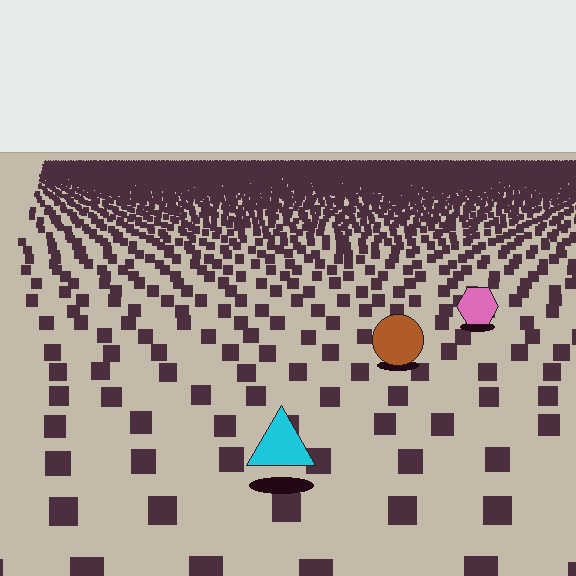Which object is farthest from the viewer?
The pink hexagon is farthest from the viewer. It appears smaller and the ground texture around it is denser.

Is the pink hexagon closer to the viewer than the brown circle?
No. The brown circle is closer — you can tell from the texture gradient: the ground texture is coarser near it.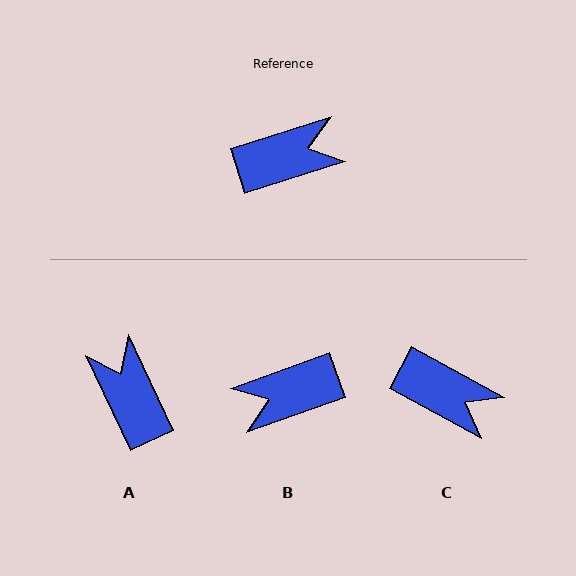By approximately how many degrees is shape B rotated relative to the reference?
Approximately 178 degrees clockwise.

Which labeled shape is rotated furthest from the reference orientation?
B, about 178 degrees away.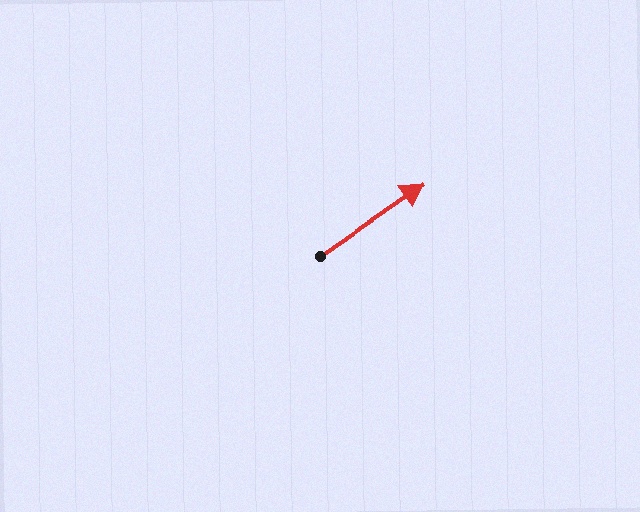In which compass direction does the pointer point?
Northeast.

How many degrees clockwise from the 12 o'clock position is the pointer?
Approximately 56 degrees.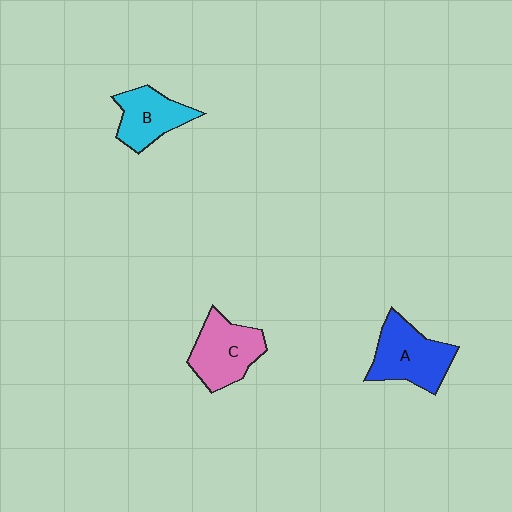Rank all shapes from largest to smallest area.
From largest to smallest: A (blue), C (pink), B (cyan).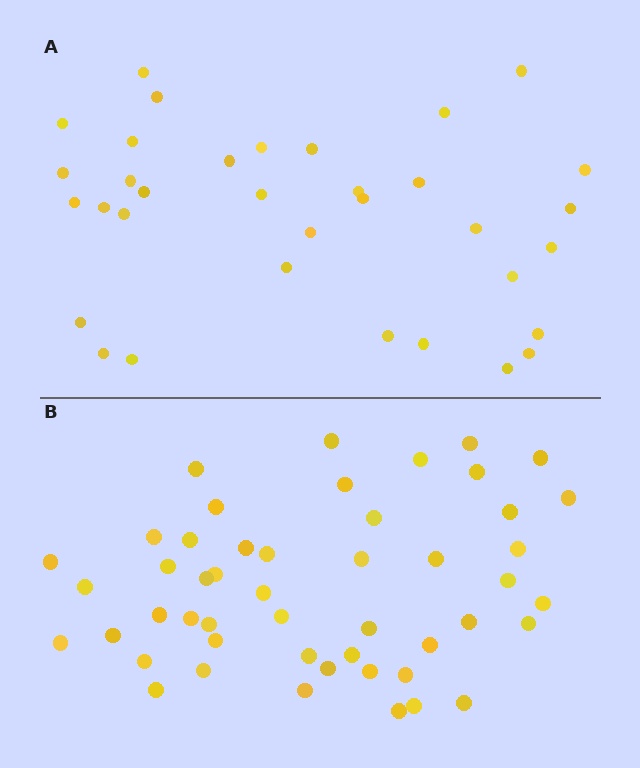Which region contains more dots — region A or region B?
Region B (the bottom region) has more dots.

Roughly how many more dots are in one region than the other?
Region B has approximately 15 more dots than region A.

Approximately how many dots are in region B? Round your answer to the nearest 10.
About 50 dots. (The exact count is 49, which rounds to 50.)